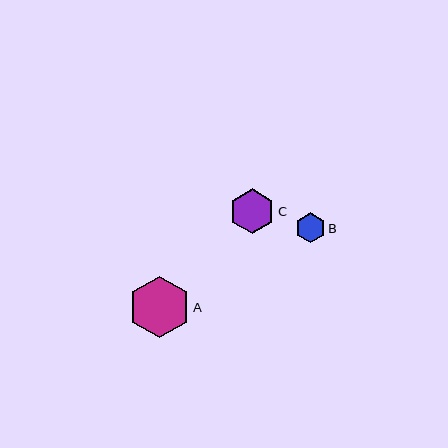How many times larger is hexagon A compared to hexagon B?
Hexagon A is approximately 2.1 times the size of hexagon B.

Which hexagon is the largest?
Hexagon A is the largest with a size of approximately 62 pixels.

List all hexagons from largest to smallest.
From largest to smallest: A, C, B.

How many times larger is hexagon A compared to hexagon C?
Hexagon A is approximately 1.4 times the size of hexagon C.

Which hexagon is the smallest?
Hexagon B is the smallest with a size of approximately 30 pixels.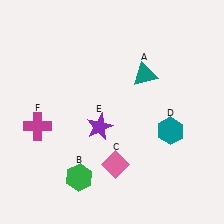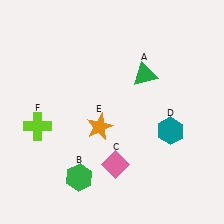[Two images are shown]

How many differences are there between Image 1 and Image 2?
There are 3 differences between the two images.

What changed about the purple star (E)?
In Image 1, E is purple. In Image 2, it changed to orange.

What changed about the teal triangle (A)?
In Image 1, A is teal. In Image 2, it changed to green.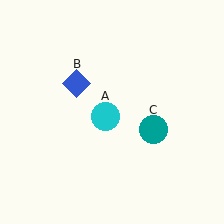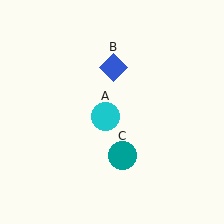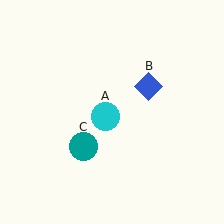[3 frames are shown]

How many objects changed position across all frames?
2 objects changed position: blue diamond (object B), teal circle (object C).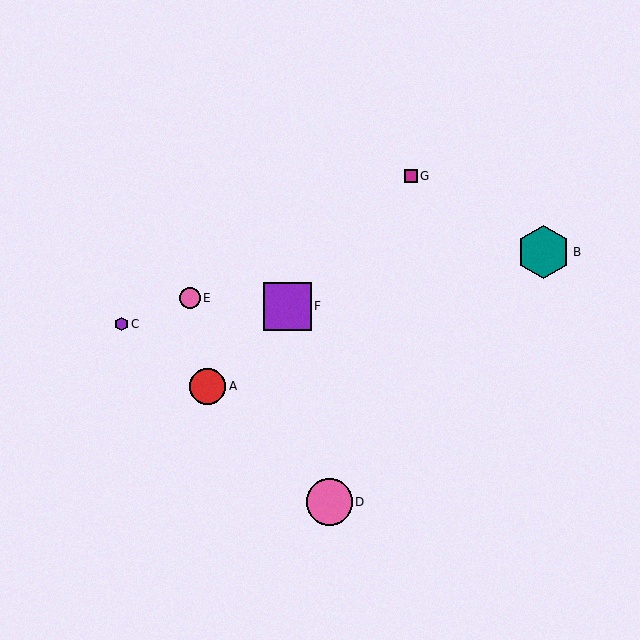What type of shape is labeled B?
Shape B is a teal hexagon.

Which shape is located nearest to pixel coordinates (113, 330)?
The purple hexagon (labeled C) at (121, 324) is nearest to that location.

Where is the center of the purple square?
The center of the purple square is at (287, 306).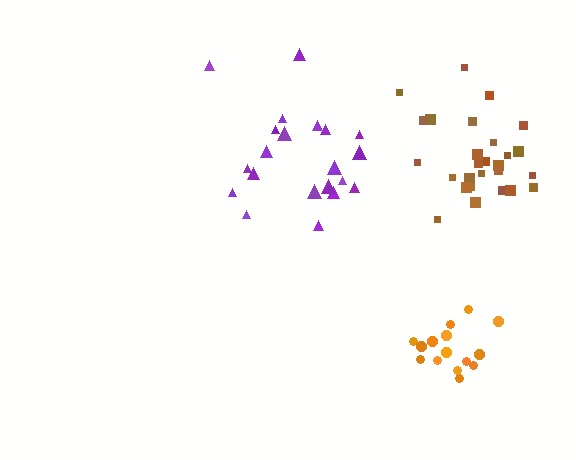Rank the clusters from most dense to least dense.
orange, brown, purple.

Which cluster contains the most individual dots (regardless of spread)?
Brown (27).